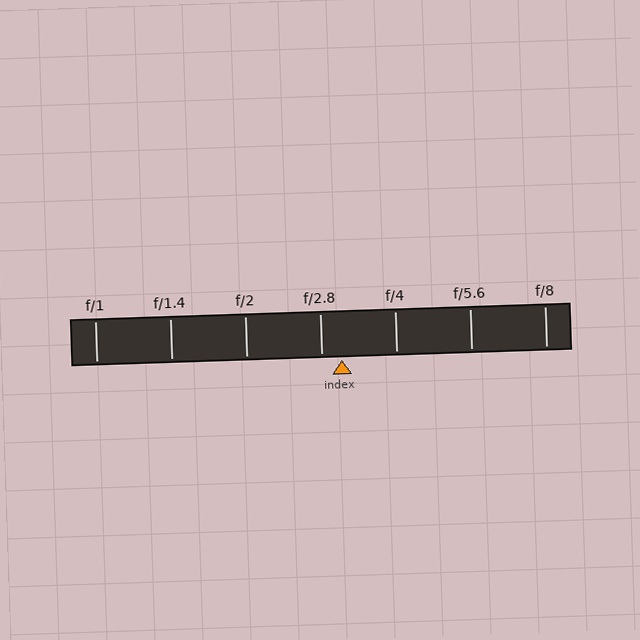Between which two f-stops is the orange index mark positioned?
The index mark is between f/2.8 and f/4.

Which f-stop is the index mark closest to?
The index mark is closest to f/2.8.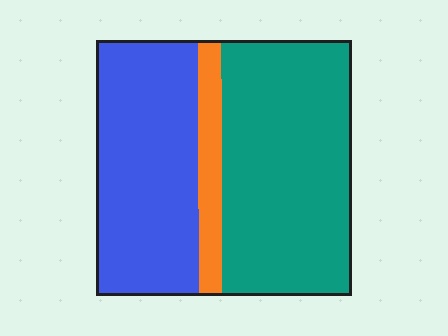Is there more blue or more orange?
Blue.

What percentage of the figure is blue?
Blue takes up about two fifths (2/5) of the figure.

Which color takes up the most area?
Teal, at roughly 50%.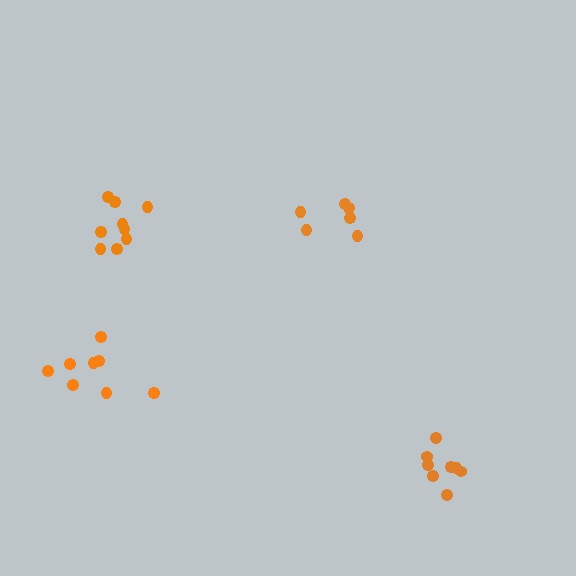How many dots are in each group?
Group 1: 8 dots, Group 2: 6 dots, Group 3: 8 dots, Group 4: 9 dots (31 total).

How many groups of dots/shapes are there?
There are 4 groups.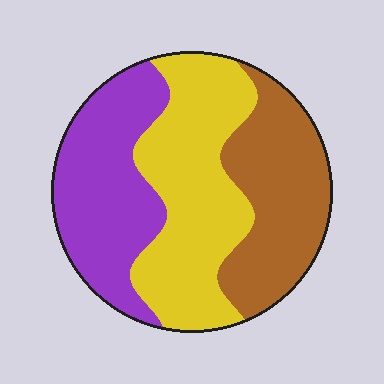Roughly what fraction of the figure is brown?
Brown covers roughly 30% of the figure.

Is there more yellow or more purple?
Yellow.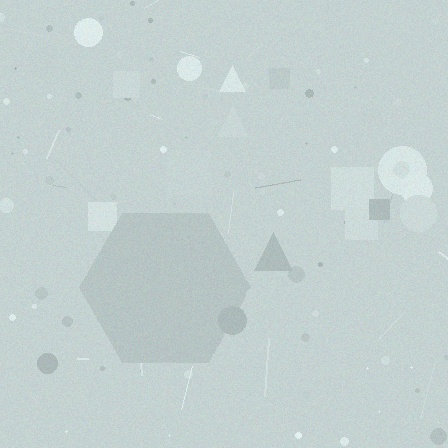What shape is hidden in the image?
A hexagon is hidden in the image.